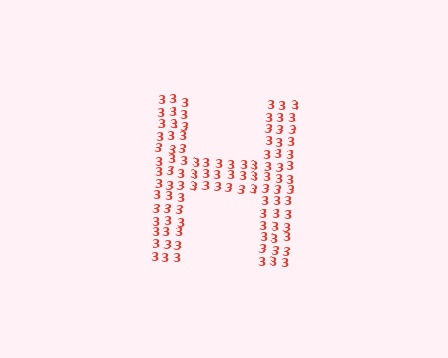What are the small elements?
The small elements are digit 3's.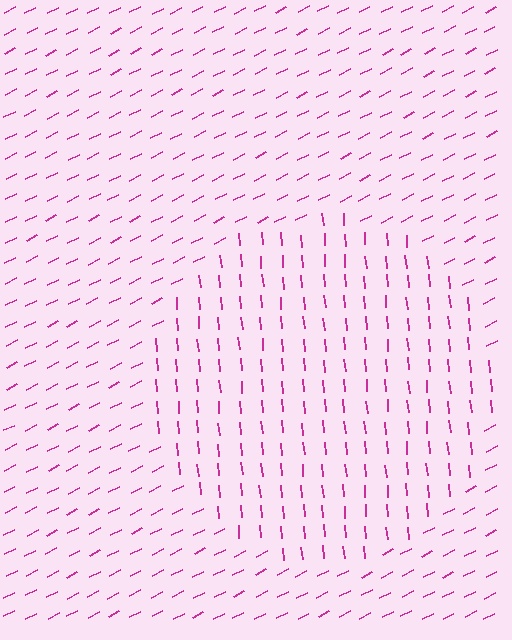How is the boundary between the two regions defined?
The boundary is defined purely by a change in line orientation (approximately 68 degrees difference). All lines are the same color and thickness.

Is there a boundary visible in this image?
Yes, there is a texture boundary formed by a change in line orientation.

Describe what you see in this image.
The image is filled with small magenta line segments. A circle region in the image has lines oriented differently from the surrounding lines, creating a visible texture boundary.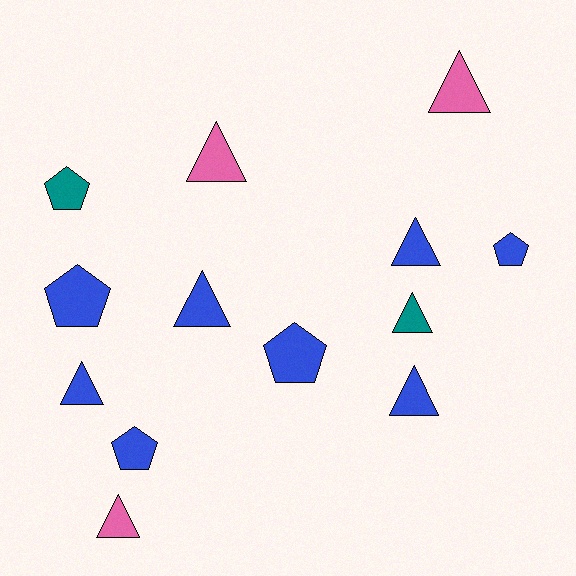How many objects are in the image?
There are 13 objects.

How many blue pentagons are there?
There are 4 blue pentagons.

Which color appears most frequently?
Blue, with 8 objects.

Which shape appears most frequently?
Triangle, with 8 objects.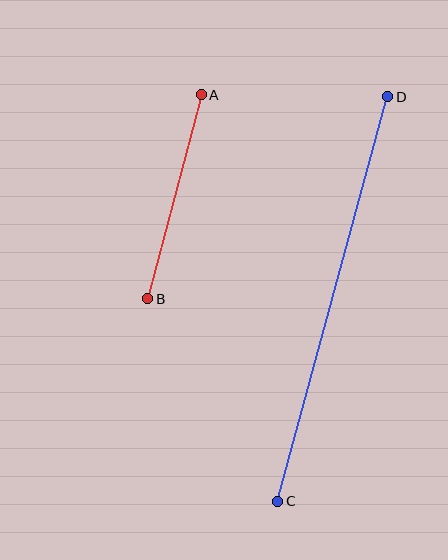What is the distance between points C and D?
The distance is approximately 419 pixels.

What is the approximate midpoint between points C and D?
The midpoint is at approximately (333, 299) pixels.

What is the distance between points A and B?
The distance is approximately 211 pixels.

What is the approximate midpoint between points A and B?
The midpoint is at approximately (174, 197) pixels.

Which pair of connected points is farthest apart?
Points C and D are farthest apart.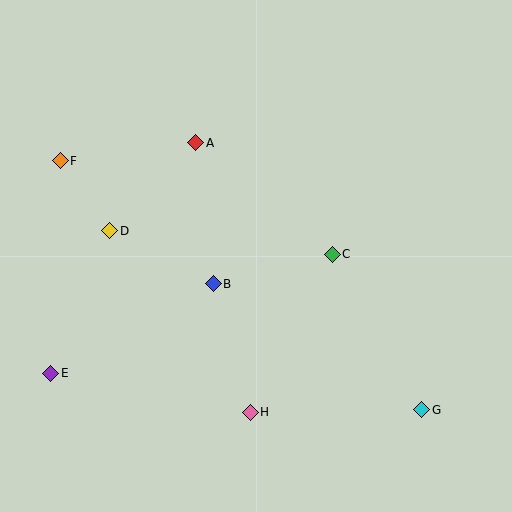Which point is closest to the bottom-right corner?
Point G is closest to the bottom-right corner.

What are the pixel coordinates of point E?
Point E is at (51, 373).